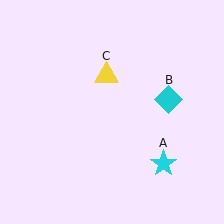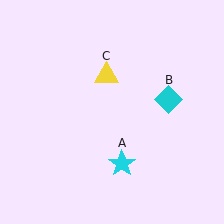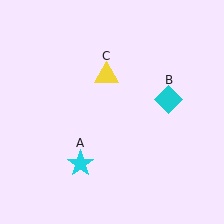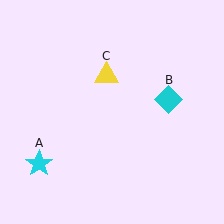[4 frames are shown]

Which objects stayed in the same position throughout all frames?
Cyan diamond (object B) and yellow triangle (object C) remained stationary.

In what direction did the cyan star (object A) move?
The cyan star (object A) moved left.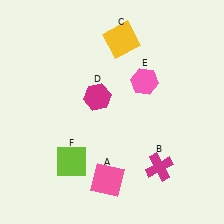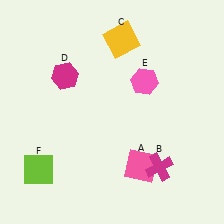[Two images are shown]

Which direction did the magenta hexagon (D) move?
The magenta hexagon (D) moved left.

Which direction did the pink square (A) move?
The pink square (A) moved right.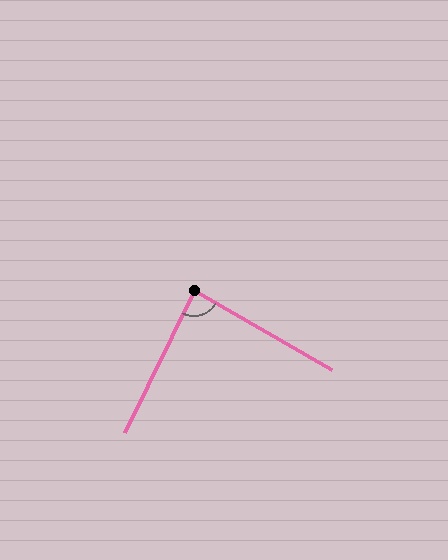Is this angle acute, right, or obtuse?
It is approximately a right angle.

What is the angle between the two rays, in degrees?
Approximately 86 degrees.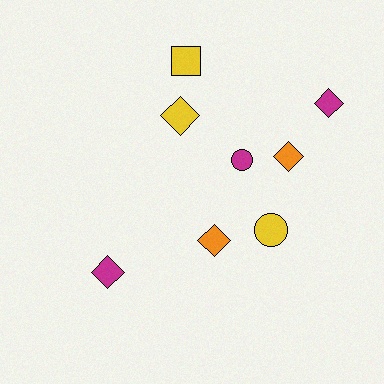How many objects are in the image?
There are 8 objects.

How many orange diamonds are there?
There are 2 orange diamonds.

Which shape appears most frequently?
Diamond, with 5 objects.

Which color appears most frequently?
Magenta, with 3 objects.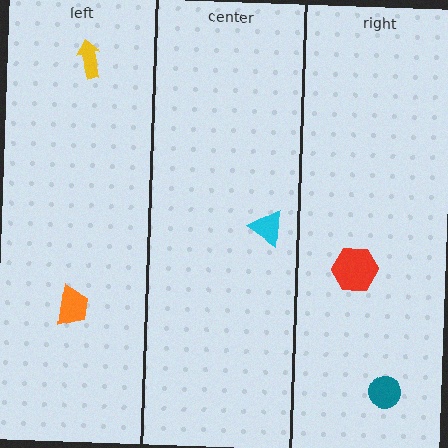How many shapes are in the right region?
2.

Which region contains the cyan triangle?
The center region.